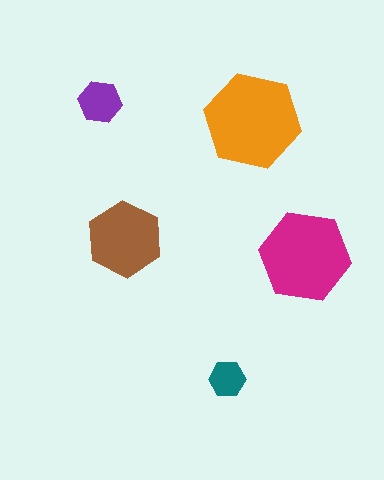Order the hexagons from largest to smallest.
the orange one, the magenta one, the brown one, the purple one, the teal one.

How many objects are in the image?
There are 5 objects in the image.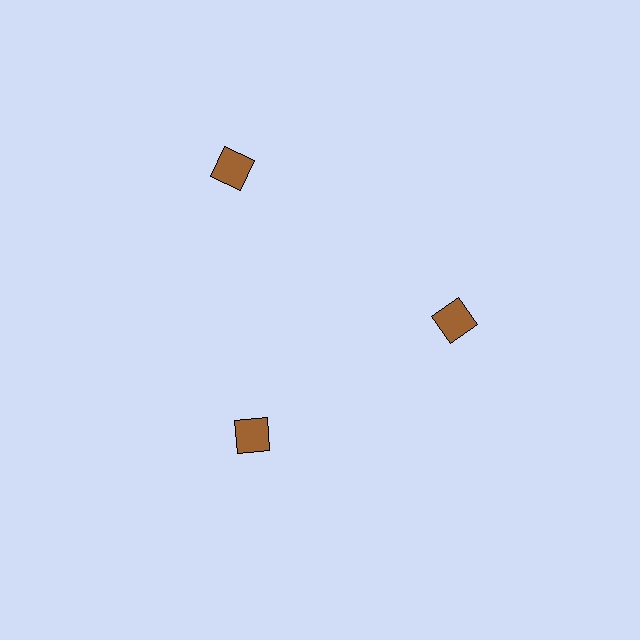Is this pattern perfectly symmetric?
No. The 3 brown squares are arranged in a ring, but one element near the 11 o'clock position is pushed outward from the center, breaking the 3-fold rotational symmetry.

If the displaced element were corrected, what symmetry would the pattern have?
It would have 3-fold rotational symmetry — the pattern would map onto itself every 120 degrees.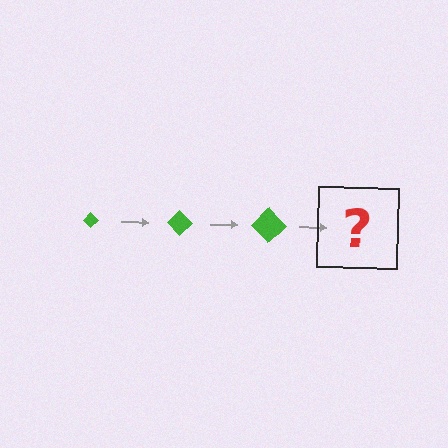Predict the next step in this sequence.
The next step is a green diamond, larger than the previous one.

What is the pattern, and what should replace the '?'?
The pattern is that the diamond gets progressively larger each step. The '?' should be a green diamond, larger than the previous one.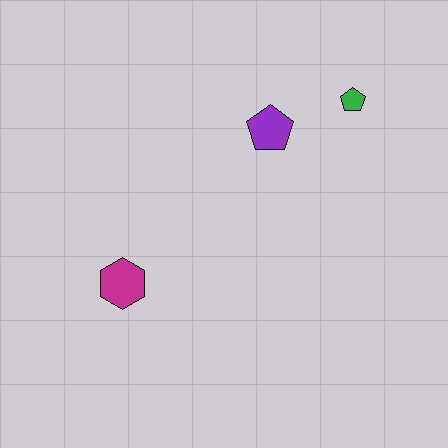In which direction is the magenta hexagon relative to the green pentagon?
The magenta hexagon is to the left of the green pentagon.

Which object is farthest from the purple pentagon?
The magenta hexagon is farthest from the purple pentagon.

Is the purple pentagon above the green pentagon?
No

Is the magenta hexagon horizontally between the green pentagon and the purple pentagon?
No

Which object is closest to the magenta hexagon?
The purple pentagon is closest to the magenta hexagon.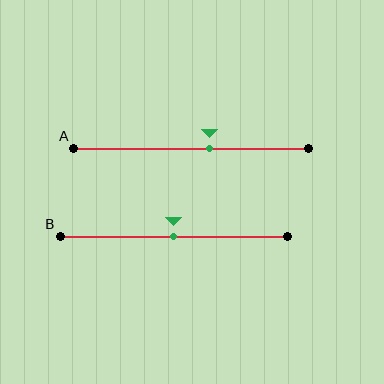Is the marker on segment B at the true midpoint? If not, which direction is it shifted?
Yes, the marker on segment B is at the true midpoint.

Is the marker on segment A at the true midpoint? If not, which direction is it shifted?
No, the marker on segment A is shifted to the right by about 8% of the segment length.